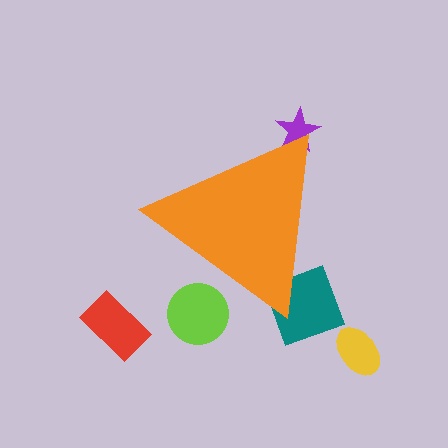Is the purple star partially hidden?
Yes, the purple star is partially hidden behind the orange triangle.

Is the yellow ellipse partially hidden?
No, the yellow ellipse is fully visible.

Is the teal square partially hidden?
Yes, the teal square is partially hidden behind the orange triangle.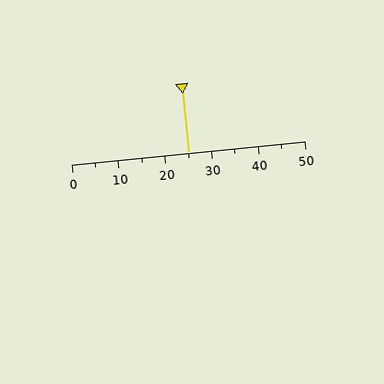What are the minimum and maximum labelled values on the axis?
The axis runs from 0 to 50.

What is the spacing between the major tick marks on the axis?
The major ticks are spaced 10 apart.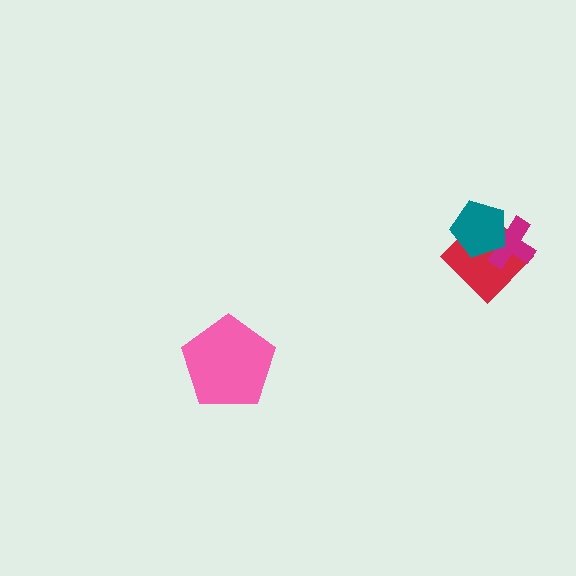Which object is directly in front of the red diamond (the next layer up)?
The magenta cross is directly in front of the red diamond.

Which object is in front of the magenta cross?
The teal pentagon is in front of the magenta cross.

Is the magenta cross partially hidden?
Yes, it is partially covered by another shape.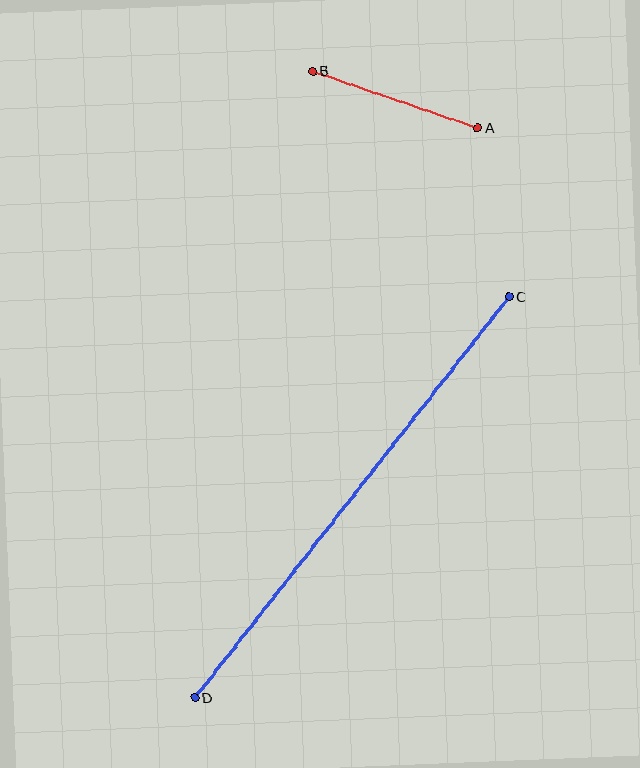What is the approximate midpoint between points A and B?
The midpoint is at approximately (395, 100) pixels.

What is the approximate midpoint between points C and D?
The midpoint is at approximately (352, 498) pixels.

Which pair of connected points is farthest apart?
Points C and D are farthest apart.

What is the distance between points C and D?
The distance is approximately 509 pixels.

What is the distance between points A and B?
The distance is approximately 175 pixels.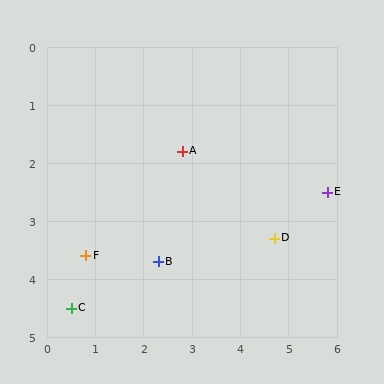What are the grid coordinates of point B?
Point B is at approximately (2.3, 3.7).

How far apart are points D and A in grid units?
Points D and A are about 2.4 grid units apart.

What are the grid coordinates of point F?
Point F is at approximately (0.8, 3.6).